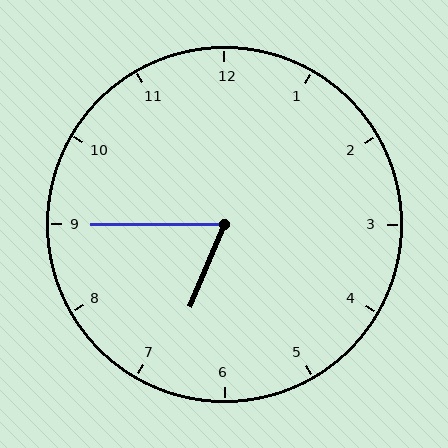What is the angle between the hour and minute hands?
Approximately 68 degrees.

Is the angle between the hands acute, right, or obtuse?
It is acute.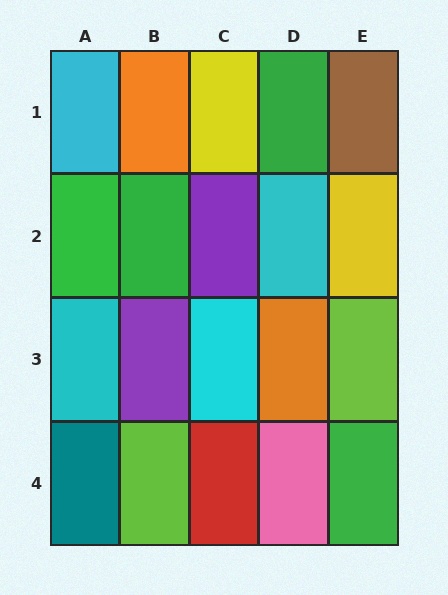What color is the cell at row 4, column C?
Red.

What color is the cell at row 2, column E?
Yellow.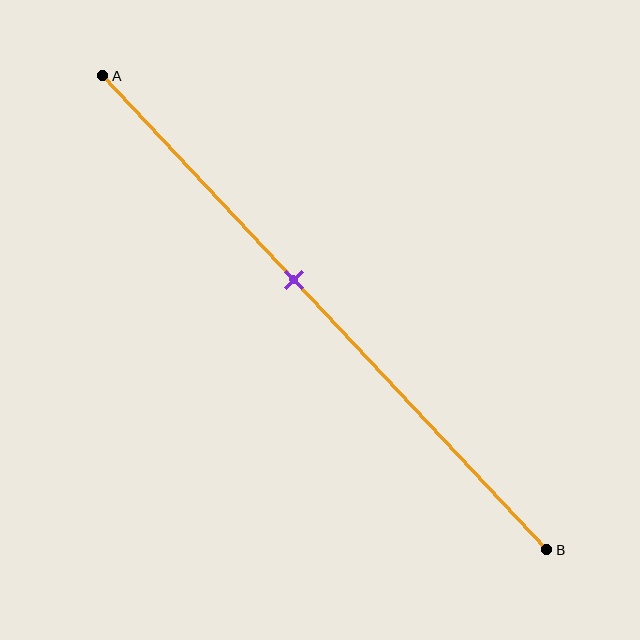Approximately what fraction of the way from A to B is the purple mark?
The purple mark is approximately 45% of the way from A to B.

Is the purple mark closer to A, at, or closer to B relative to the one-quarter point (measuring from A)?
The purple mark is closer to point B than the one-quarter point of segment AB.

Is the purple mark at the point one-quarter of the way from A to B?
No, the mark is at about 45% from A, not at the 25% one-quarter point.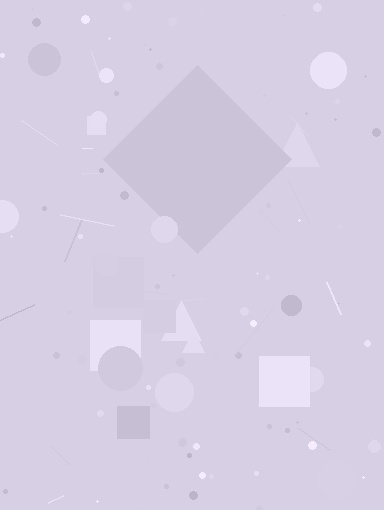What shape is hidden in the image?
A diamond is hidden in the image.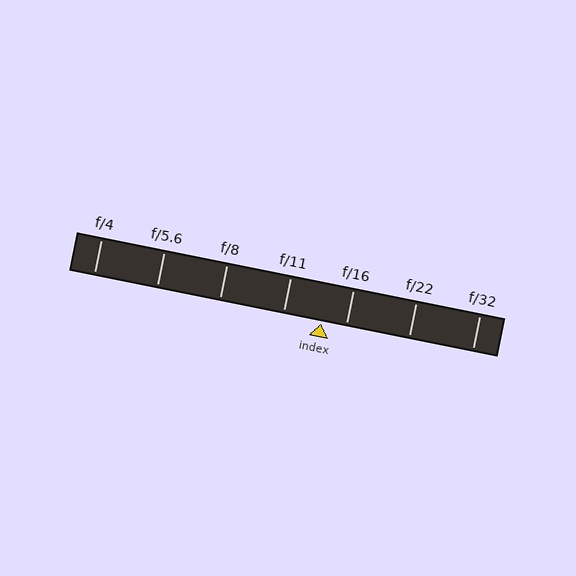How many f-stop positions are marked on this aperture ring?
There are 7 f-stop positions marked.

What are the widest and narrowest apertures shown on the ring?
The widest aperture shown is f/4 and the narrowest is f/32.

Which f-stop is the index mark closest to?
The index mark is closest to f/16.